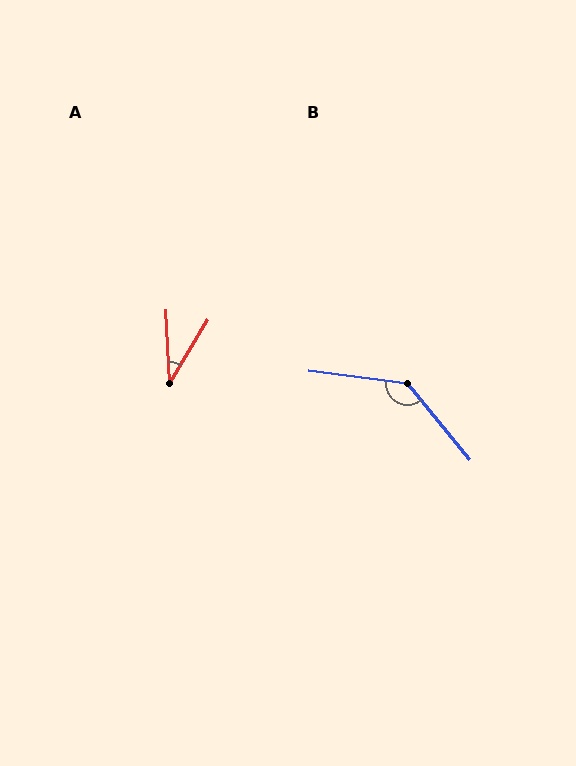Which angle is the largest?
B, at approximately 136 degrees.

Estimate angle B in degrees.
Approximately 136 degrees.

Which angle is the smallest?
A, at approximately 34 degrees.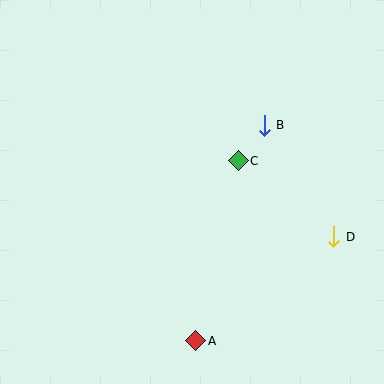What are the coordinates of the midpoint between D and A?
The midpoint between D and A is at (265, 289).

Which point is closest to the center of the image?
Point C at (238, 161) is closest to the center.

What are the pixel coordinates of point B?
Point B is at (264, 125).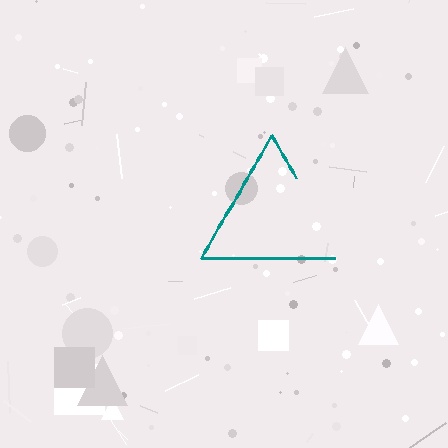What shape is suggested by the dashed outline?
The dashed outline suggests a triangle.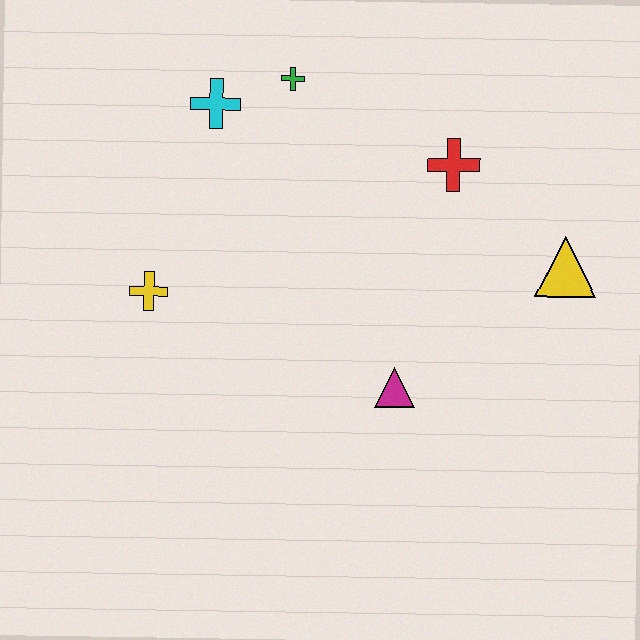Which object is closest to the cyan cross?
The green cross is closest to the cyan cross.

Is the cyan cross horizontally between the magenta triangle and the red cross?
No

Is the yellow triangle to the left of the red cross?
No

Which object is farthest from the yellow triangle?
The yellow cross is farthest from the yellow triangle.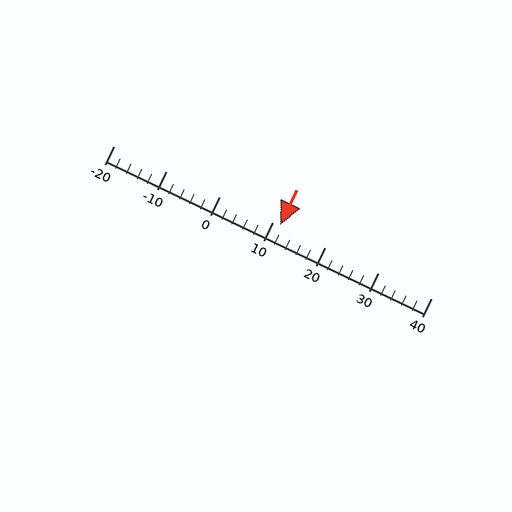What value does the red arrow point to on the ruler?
The red arrow points to approximately 12.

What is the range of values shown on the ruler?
The ruler shows values from -20 to 40.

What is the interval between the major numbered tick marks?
The major tick marks are spaced 10 units apart.